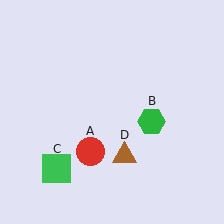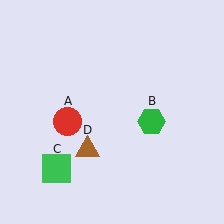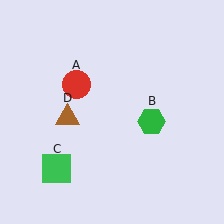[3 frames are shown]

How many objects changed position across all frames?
2 objects changed position: red circle (object A), brown triangle (object D).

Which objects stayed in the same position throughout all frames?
Green hexagon (object B) and green square (object C) remained stationary.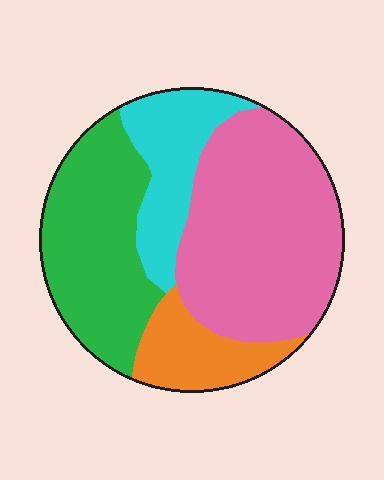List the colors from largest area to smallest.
From largest to smallest: pink, green, cyan, orange.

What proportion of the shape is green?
Green covers 29% of the shape.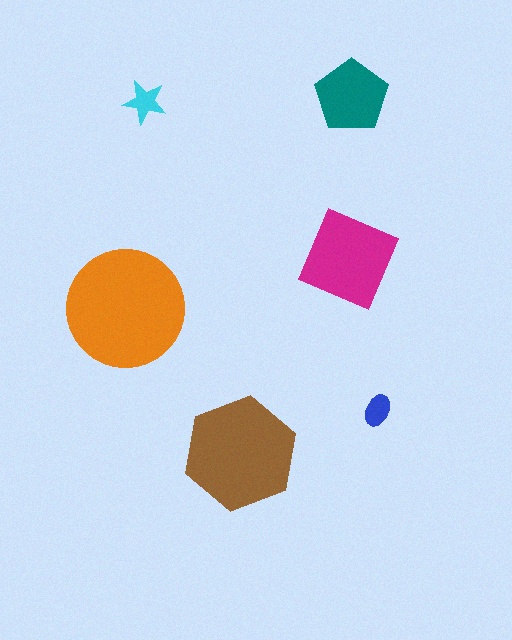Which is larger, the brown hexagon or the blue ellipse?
The brown hexagon.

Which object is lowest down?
The brown hexagon is bottommost.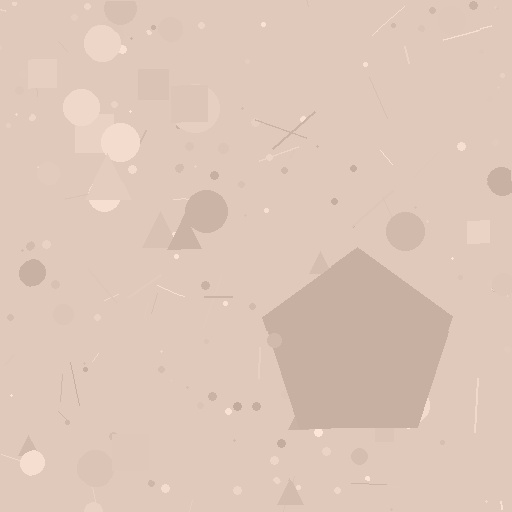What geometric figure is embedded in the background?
A pentagon is embedded in the background.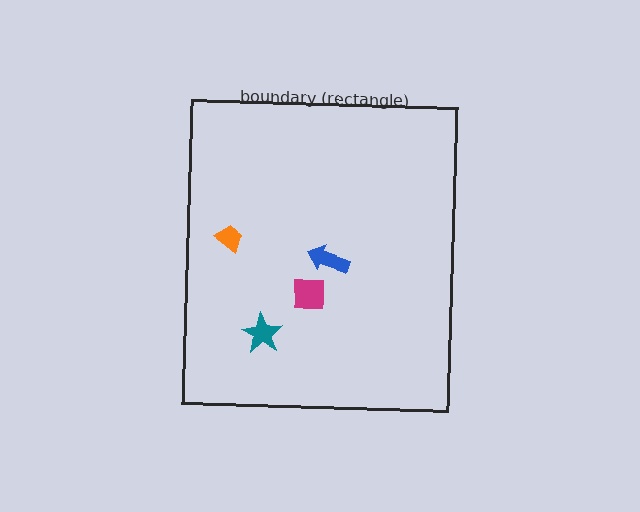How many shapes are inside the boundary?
4 inside, 0 outside.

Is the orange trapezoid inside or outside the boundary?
Inside.